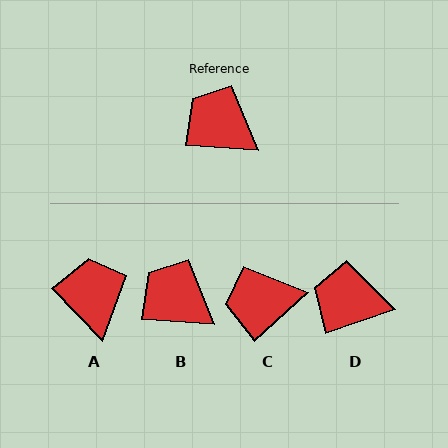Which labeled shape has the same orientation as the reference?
B.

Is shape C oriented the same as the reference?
No, it is off by about 46 degrees.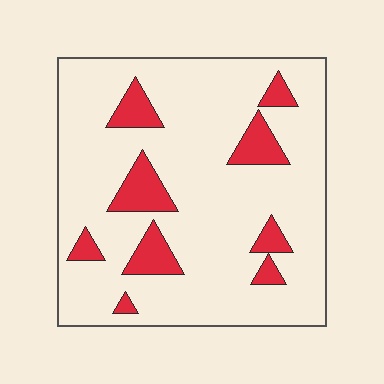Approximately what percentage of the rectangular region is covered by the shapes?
Approximately 15%.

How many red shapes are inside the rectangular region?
9.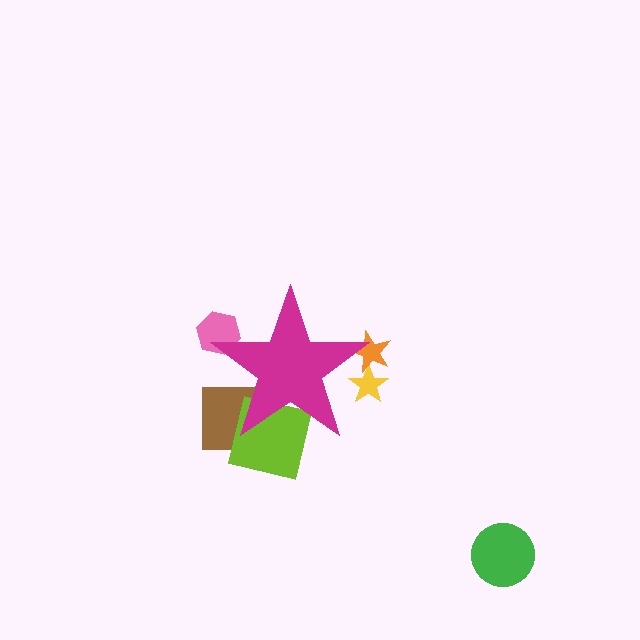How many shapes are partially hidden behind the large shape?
5 shapes are partially hidden.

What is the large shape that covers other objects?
A magenta star.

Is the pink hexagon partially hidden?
Yes, the pink hexagon is partially hidden behind the magenta star.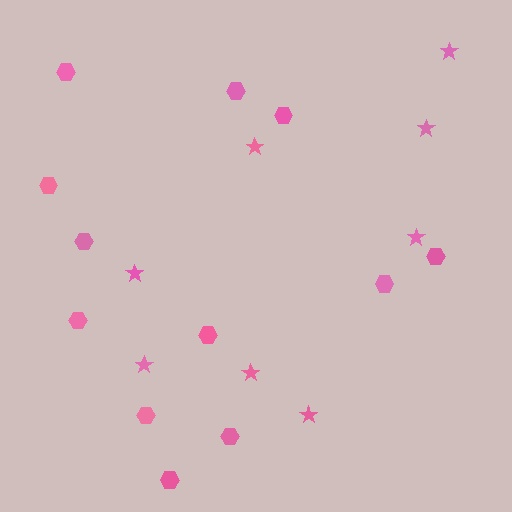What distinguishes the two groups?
There are 2 groups: one group of stars (8) and one group of hexagons (12).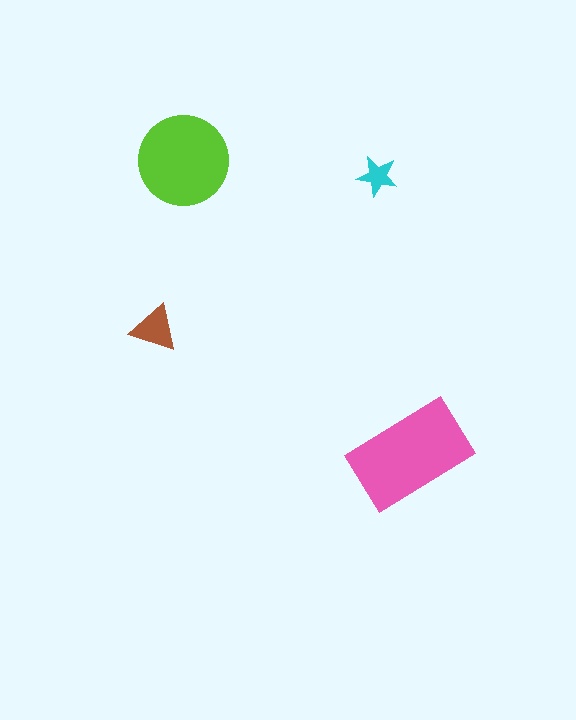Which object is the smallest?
The cyan star.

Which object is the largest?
The pink rectangle.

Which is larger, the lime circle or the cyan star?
The lime circle.